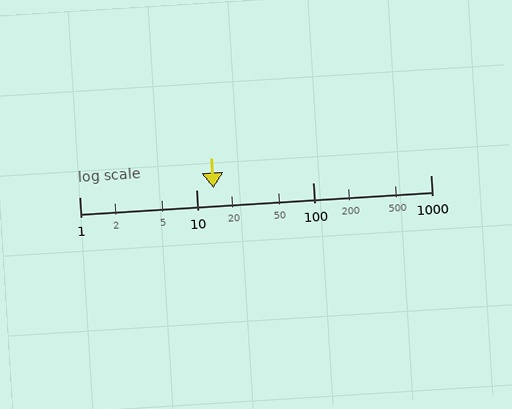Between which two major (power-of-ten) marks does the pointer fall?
The pointer is between 10 and 100.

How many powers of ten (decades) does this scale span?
The scale spans 3 decades, from 1 to 1000.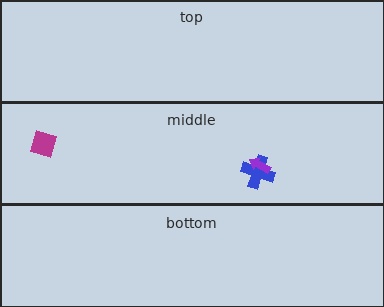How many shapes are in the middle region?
3.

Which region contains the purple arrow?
The middle region.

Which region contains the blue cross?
The middle region.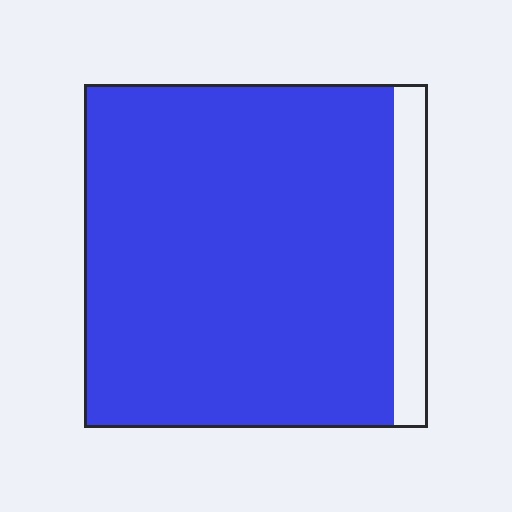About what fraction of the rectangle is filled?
About nine tenths (9/10).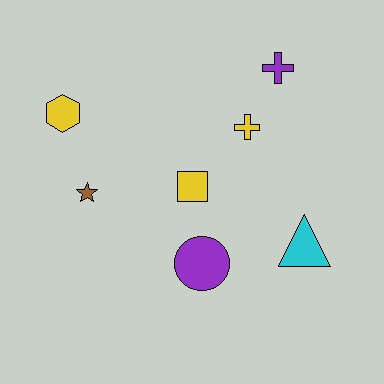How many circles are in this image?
There is 1 circle.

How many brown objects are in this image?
There is 1 brown object.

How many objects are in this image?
There are 7 objects.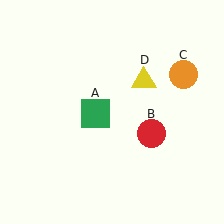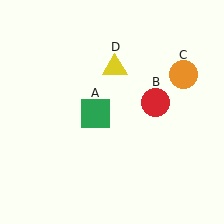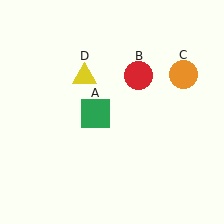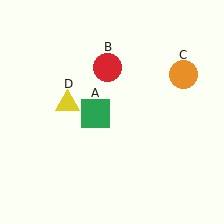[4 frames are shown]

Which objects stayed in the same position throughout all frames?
Green square (object A) and orange circle (object C) remained stationary.